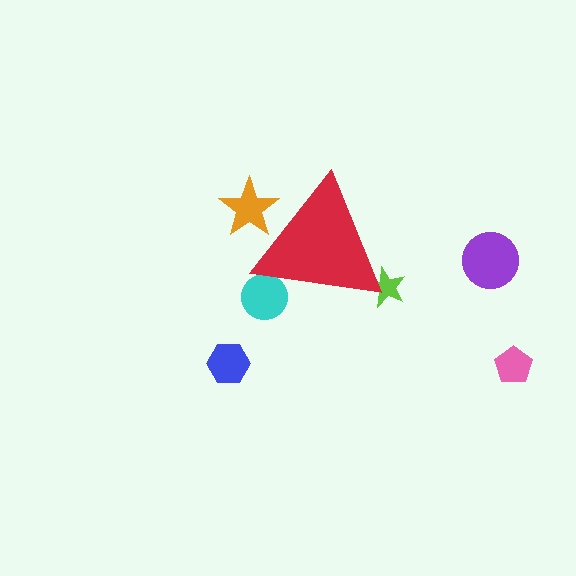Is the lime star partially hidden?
Yes, the lime star is partially hidden behind the red triangle.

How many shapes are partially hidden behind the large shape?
3 shapes are partially hidden.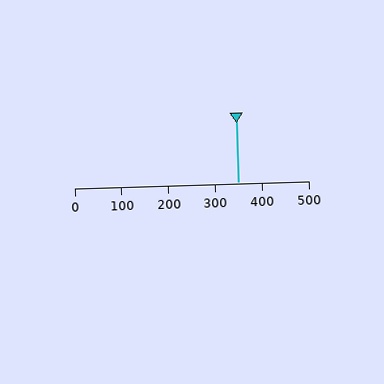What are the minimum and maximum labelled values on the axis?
The axis runs from 0 to 500.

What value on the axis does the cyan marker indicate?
The marker indicates approximately 350.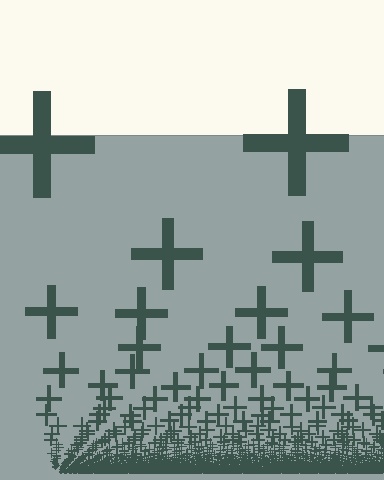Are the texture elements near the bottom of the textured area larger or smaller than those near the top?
Smaller. The gradient is inverted — elements near the bottom are smaller and denser.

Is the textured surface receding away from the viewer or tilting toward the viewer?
The surface appears to tilt toward the viewer. Texture elements get larger and sparser toward the top.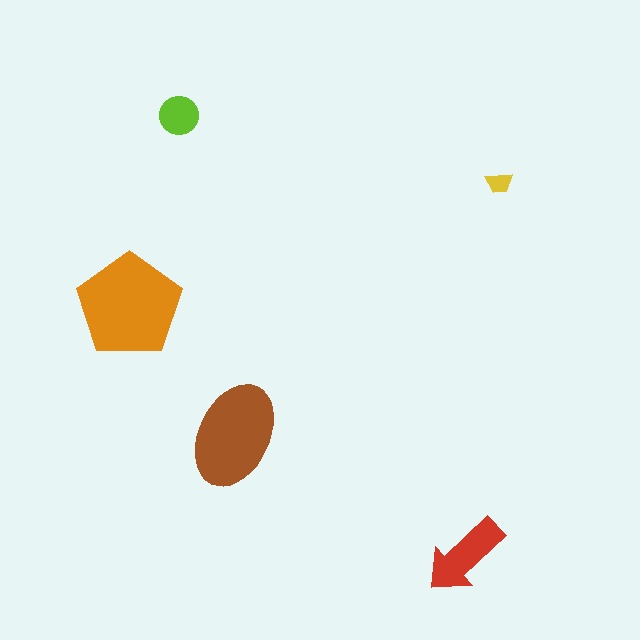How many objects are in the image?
There are 5 objects in the image.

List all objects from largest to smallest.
The orange pentagon, the brown ellipse, the red arrow, the lime circle, the yellow trapezoid.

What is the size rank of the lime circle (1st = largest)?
4th.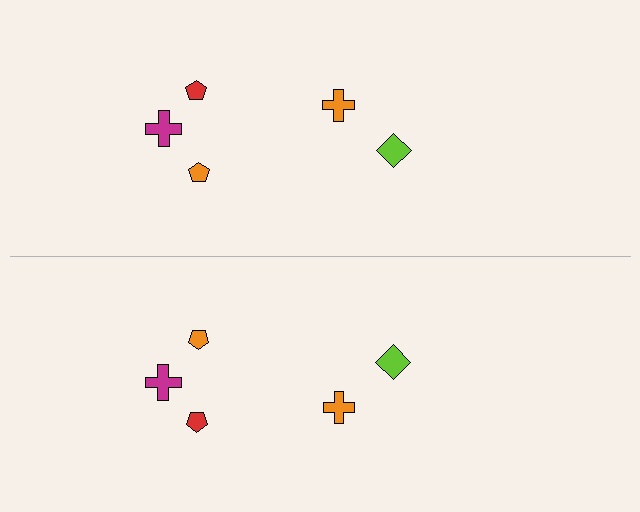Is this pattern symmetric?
Yes, this pattern has bilateral (reflection) symmetry.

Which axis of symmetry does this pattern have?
The pattern has a horizontal axis of symmetry running through the center of the image.